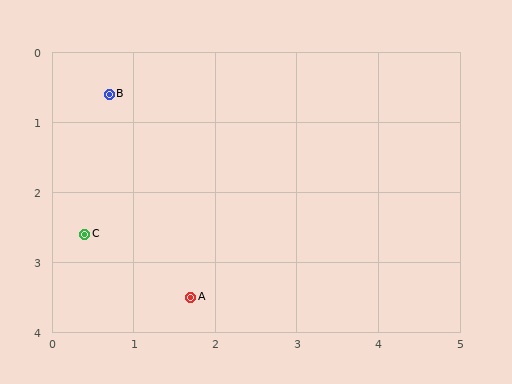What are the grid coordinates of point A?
Point A is at approximately (1.7, 3.5).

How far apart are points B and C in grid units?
Points B and C are about 2.0 grid units apart.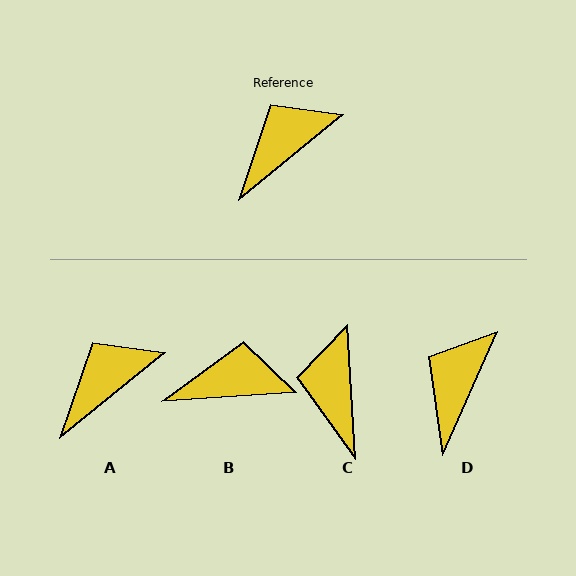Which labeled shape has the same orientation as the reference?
A.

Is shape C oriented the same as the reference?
No, it is off by about 55 degrees.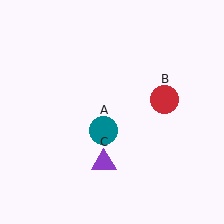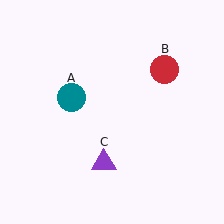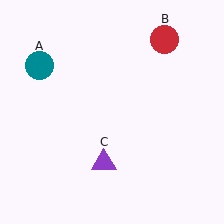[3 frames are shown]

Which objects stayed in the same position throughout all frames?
Purple triangle (object C) remained stationary.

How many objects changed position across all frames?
2 objects changed position: teal circle (object A), red circle (object B).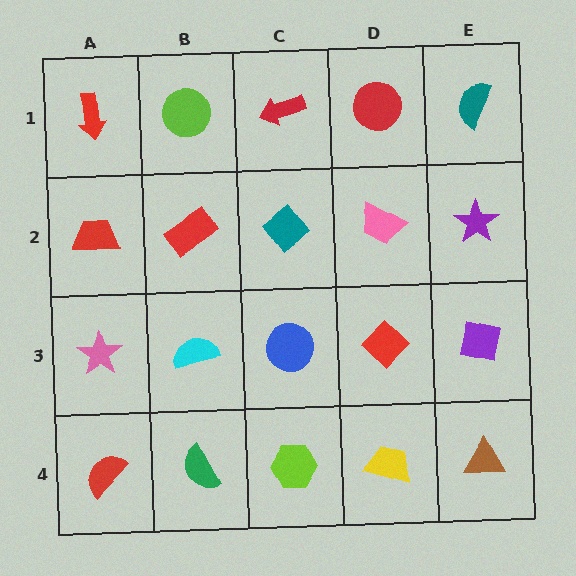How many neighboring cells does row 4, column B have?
3.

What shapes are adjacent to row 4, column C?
A blue circle (row 3, column C), a green semicircle (row 4, column B), a yellow trapezoid (row 4, column D).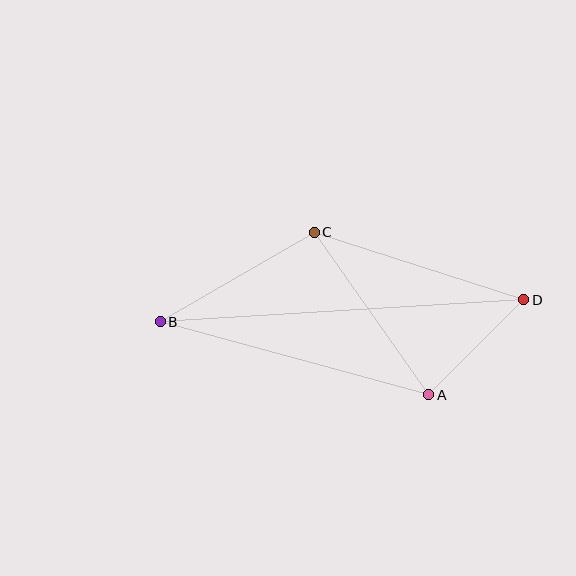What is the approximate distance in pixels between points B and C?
The distance between B and C is approximately 178 pixels.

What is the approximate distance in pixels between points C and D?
The distance between C and D is approximately 220 pixels.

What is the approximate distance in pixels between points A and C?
The distance between A and C is approximately 199 pixels.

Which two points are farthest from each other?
Points B and D are farthest from each other.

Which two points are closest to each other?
Points A and D are closest to each other.